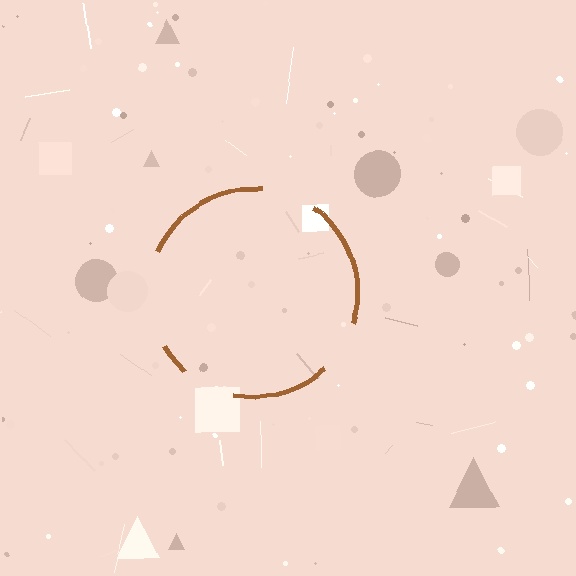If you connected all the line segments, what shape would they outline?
They would outline a circle.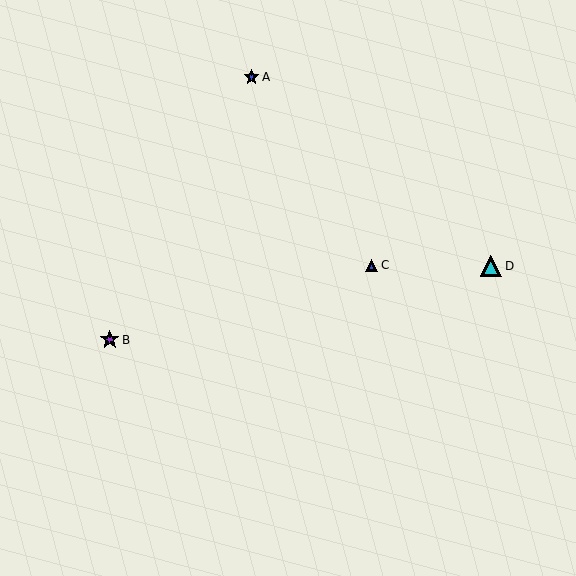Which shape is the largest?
The cyan triangle (labeled D) is the largest.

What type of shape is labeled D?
Shape D is a cyan triangle.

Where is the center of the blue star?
The center of the blue star is at (252, 77).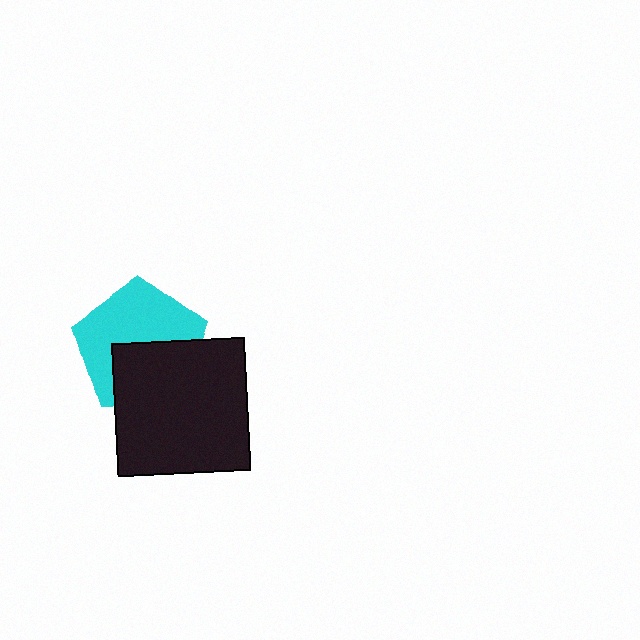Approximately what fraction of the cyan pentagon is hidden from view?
Roughly 42% of the cyan pentagon is hidden behind the black square.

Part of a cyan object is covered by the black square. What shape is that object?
It is a pentagon.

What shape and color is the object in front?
The object in front is a black square.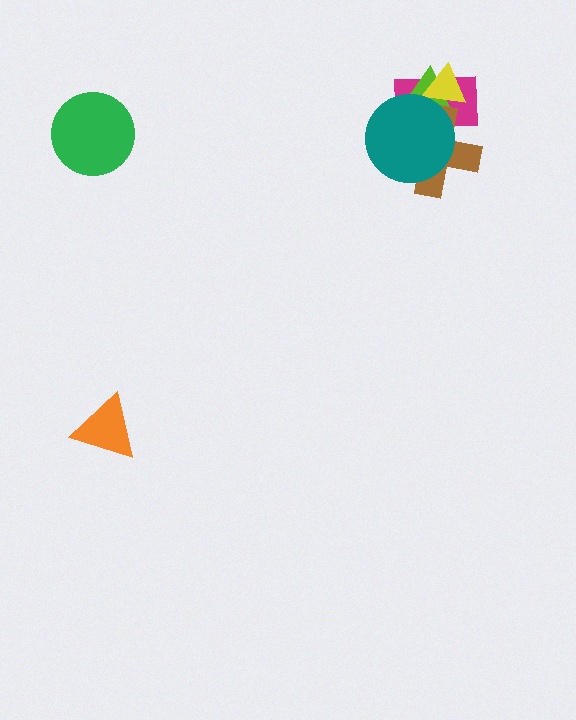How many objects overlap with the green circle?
0 objects overlap with the green circle.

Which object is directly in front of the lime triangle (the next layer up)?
The yellow triangle is directly in front of the lime triangle.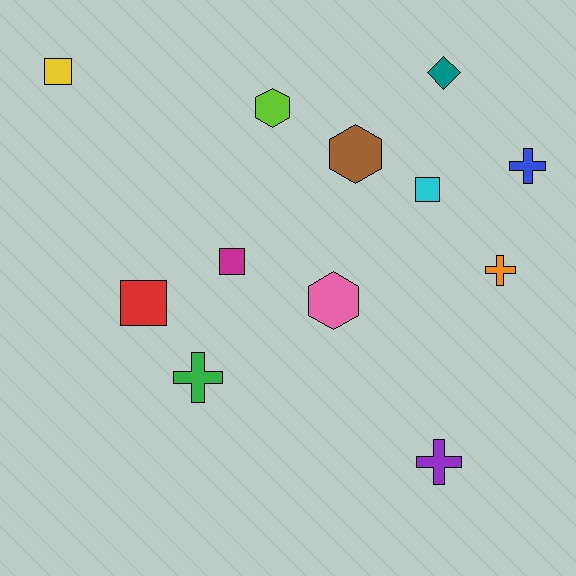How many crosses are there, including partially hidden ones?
There are 4 crosses.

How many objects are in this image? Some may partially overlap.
There are 12 objects.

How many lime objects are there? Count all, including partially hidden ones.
There is 1 lime object.